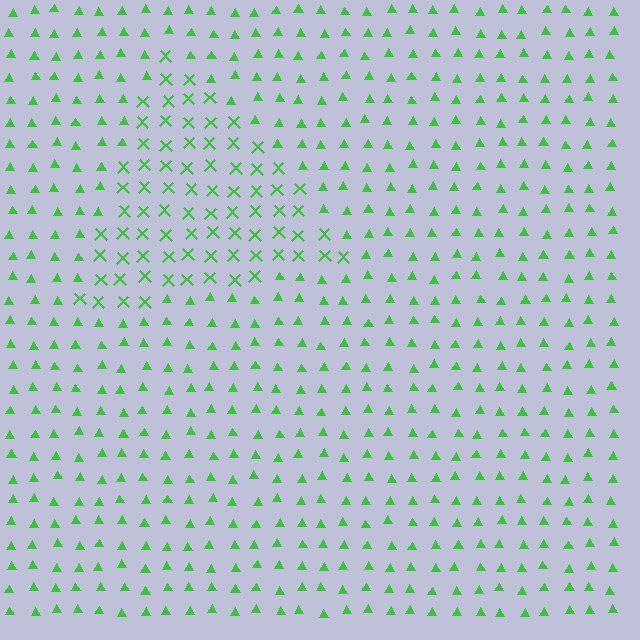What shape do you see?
I see a triangle.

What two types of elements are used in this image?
The image uses X marks inside the triangle region and triangles outside it.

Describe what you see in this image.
The image is filled with small green elements arranged in a uniform grid. A triangle-shaped region contains X marks, while the surrounding area contains triangles. The boundary is defined purely by the change in element shape.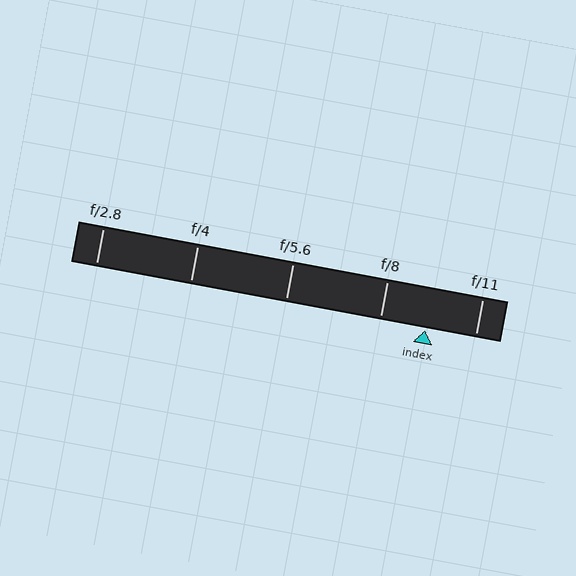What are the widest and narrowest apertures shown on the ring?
The widest aperture shown is f/2.8 and the narrowest is f/11.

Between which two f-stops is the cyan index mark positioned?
The index mark is between f/8 and f/11.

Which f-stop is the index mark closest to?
The index mark is closest to f/8.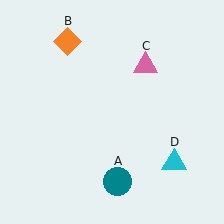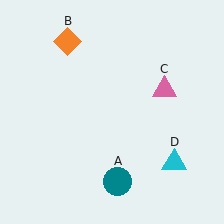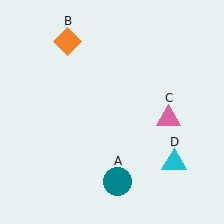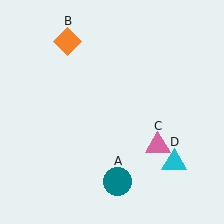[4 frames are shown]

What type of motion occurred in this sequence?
The pink triangle (object C) rotated clockwise around the center of the scene.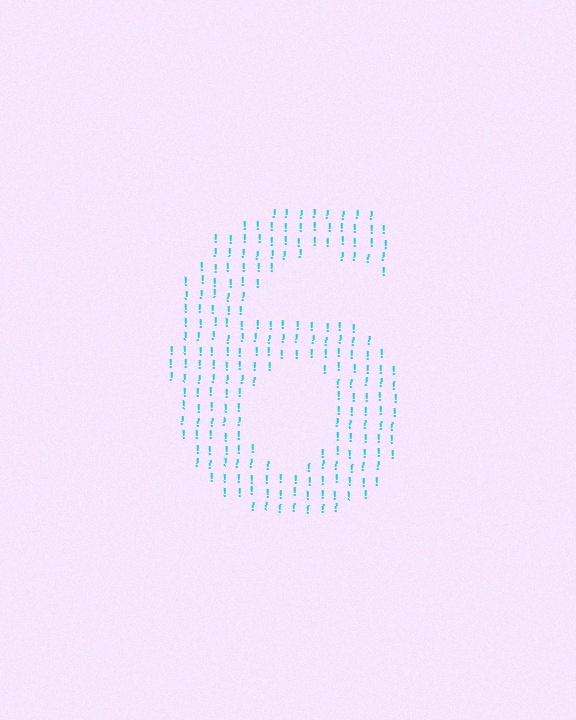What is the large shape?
The large shape is the digit 6.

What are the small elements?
The small elements are exclamation marks.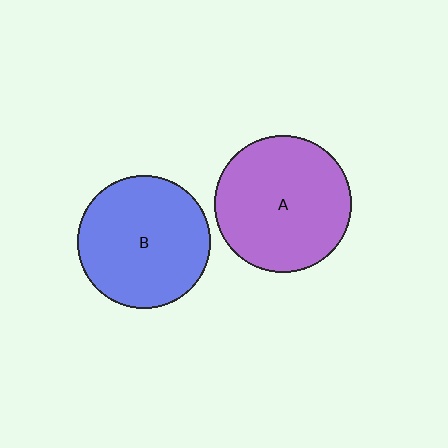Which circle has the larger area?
Circle A (purple).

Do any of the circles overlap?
No, none of the circles overlap.